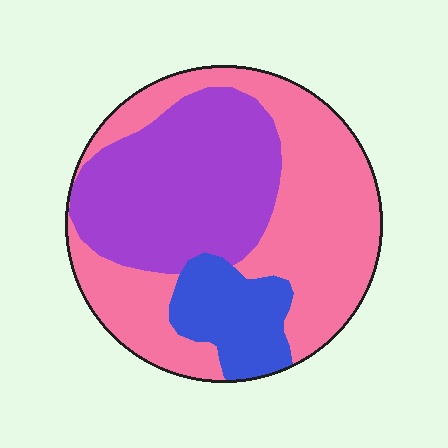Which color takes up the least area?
Blue, at roughly 15%.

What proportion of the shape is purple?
Purple takes up about three eighths (3/8) of the shape.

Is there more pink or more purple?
Pink.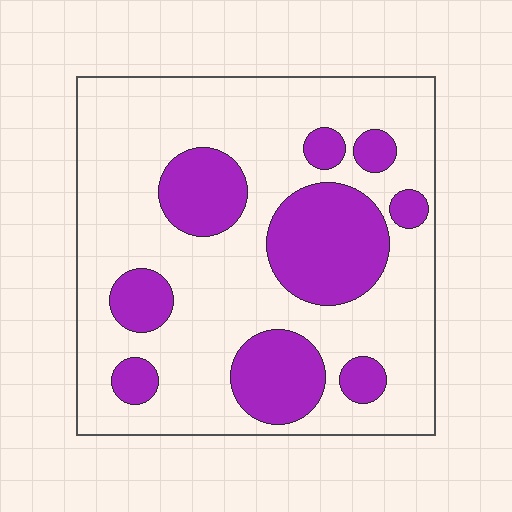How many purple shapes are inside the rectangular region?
9.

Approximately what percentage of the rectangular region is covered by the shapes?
Approximately 30%.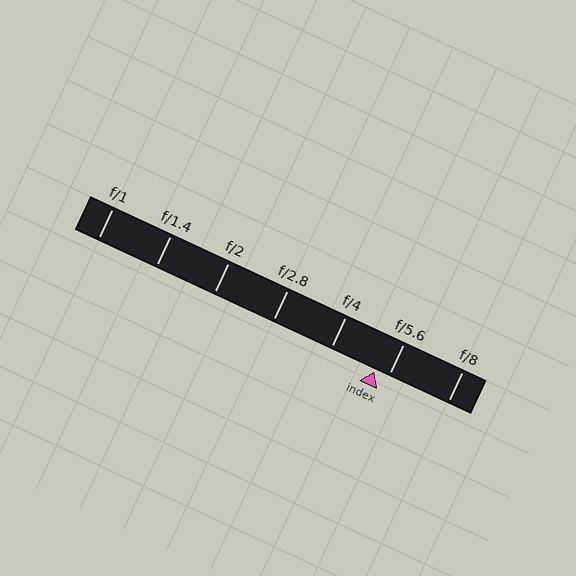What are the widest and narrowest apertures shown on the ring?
The widest aperture shown is f/1 and the narrowest is f/8.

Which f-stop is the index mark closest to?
The index mark is closest to f/5.6.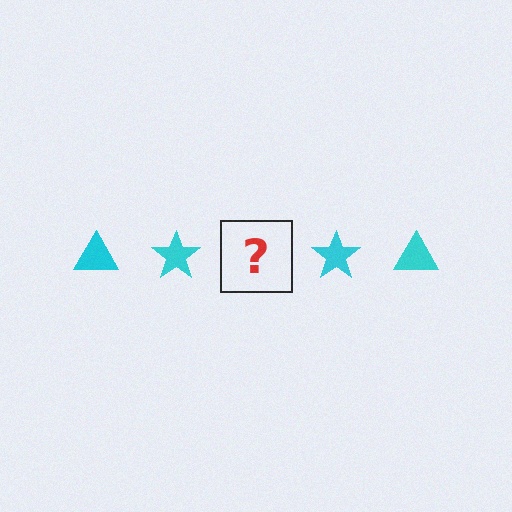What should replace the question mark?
The question mark should be replaced with a cyan triangle.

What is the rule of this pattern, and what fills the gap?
The rule is that the pattern cycles through triangle, star shapes in cyan. The gap should be filled with a cyan triangle.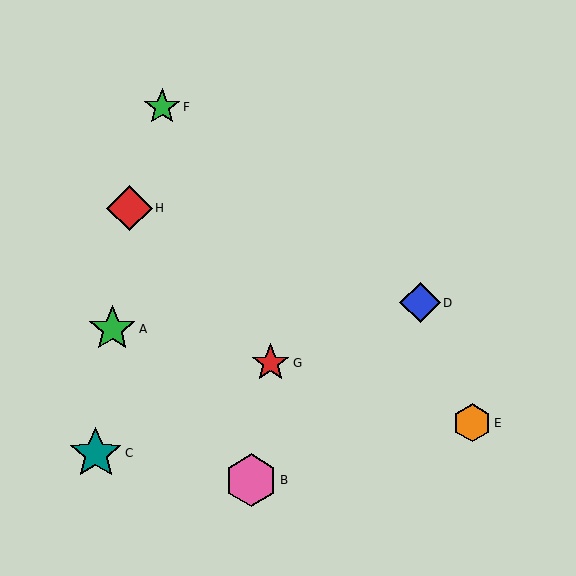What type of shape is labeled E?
Shape E is an orange hexagon.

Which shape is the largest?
The pink hexagon (labeled B) is the largest.